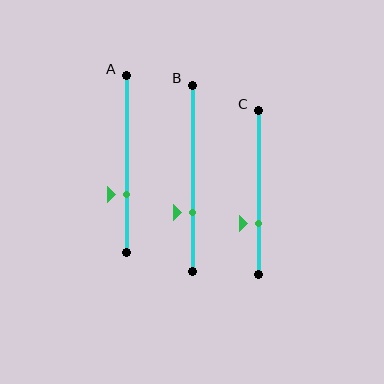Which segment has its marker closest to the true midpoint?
Segment A has its marker closest to the true midpoint.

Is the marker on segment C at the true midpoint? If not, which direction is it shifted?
No, the marker on segment C is shifted downward by about 19% of the segment length.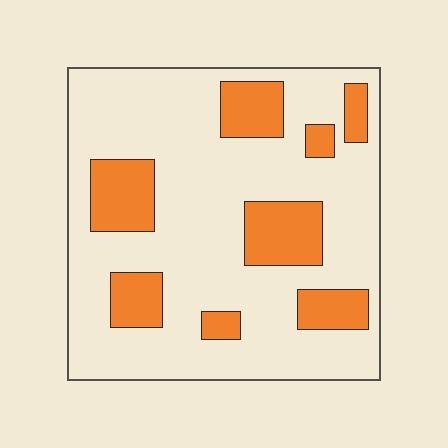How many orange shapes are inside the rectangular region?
8.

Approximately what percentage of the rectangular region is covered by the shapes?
Approximately 25%.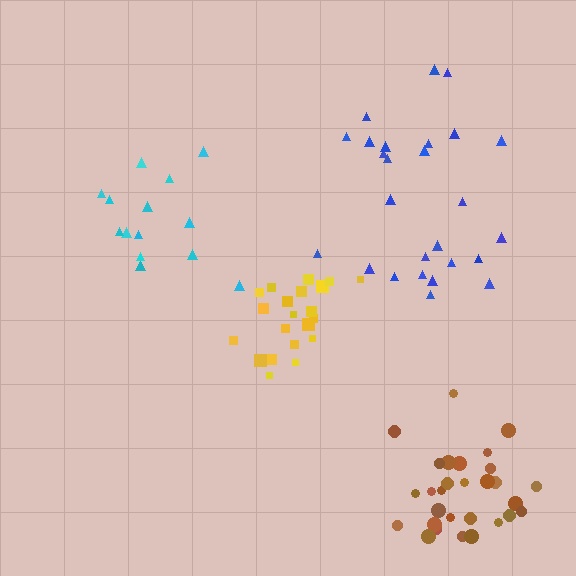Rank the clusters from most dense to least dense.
brown, yellow, cyan, blue.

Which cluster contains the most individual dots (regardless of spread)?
Brown (29).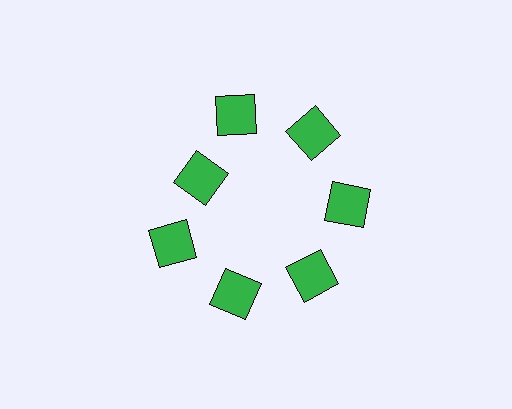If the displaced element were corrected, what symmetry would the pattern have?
It would have 7-fold rotational symmetry — the pattern would map onto itself every 51 degrees.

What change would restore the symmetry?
The symmetry would be restored by moving it outward, back onto the ring so that all 7 squares sit at equal angles and equal distance from the center.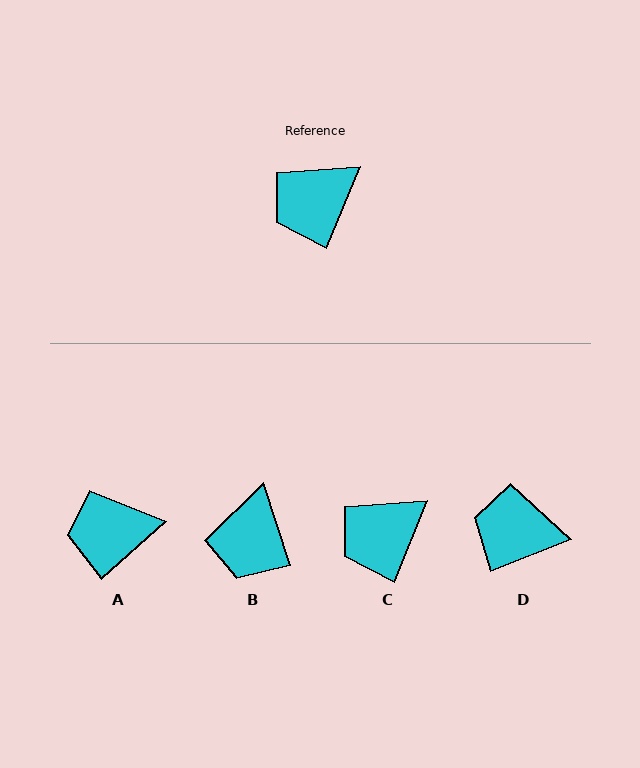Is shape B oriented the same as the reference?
No, it is off by about 40 degrees.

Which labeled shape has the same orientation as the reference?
C.